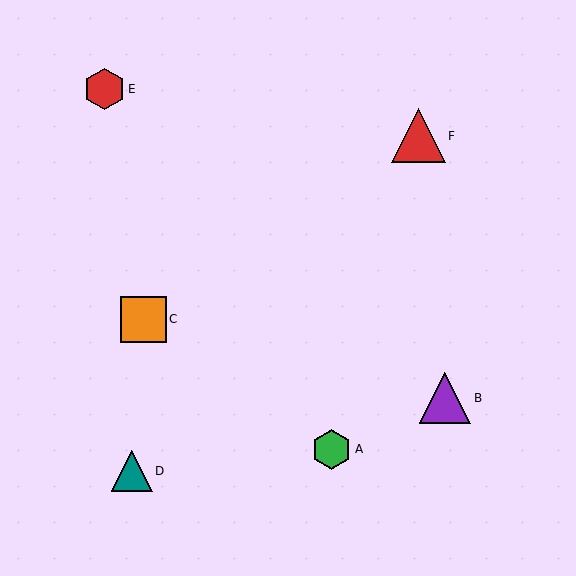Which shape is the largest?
The red triangle (labeled F) is the largest.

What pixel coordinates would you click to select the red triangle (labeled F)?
Click at (418, 136) to select the red triangle F.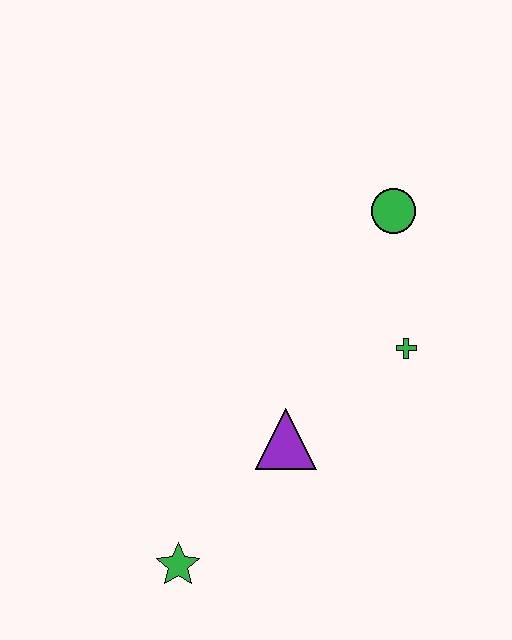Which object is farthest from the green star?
The green circle is farthest from the green star.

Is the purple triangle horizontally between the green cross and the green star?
Yes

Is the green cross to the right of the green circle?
Yes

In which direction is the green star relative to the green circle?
The green star is below the green circle.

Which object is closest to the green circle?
The green cross is closest to the green circle.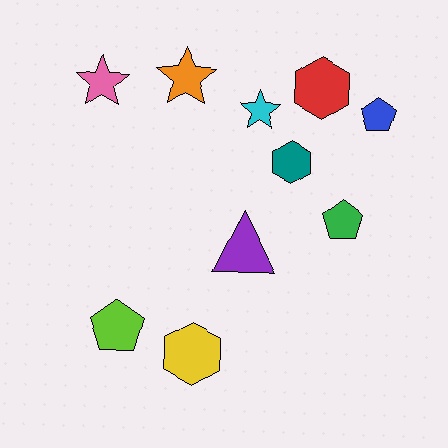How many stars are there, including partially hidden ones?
There are 3 stars.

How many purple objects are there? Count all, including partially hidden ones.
There is 1 purple object.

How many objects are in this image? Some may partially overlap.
There are 10 objects.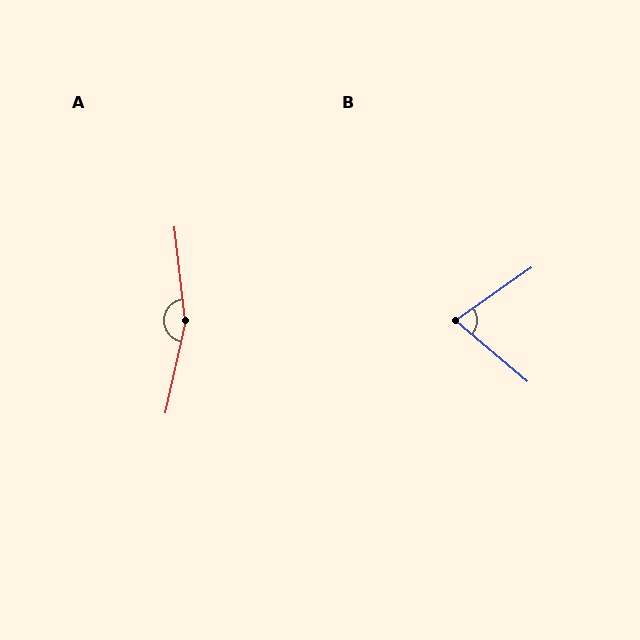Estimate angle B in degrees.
Approximately 75 degrees.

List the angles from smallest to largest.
B (75°), A (161°).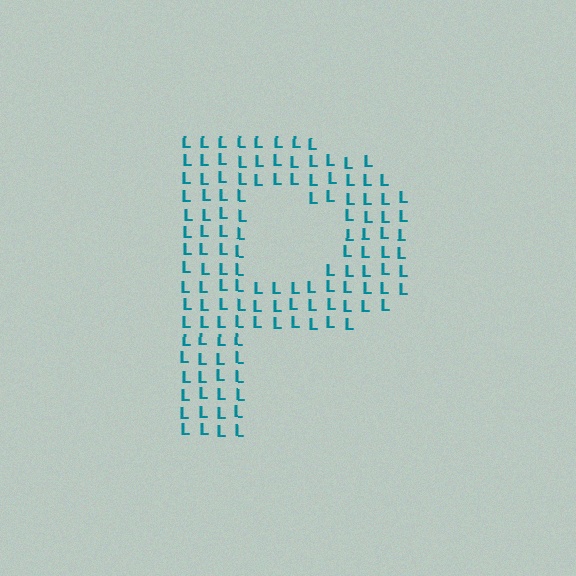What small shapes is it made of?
It is made of small letter L's.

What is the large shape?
The large shape is the letter P.